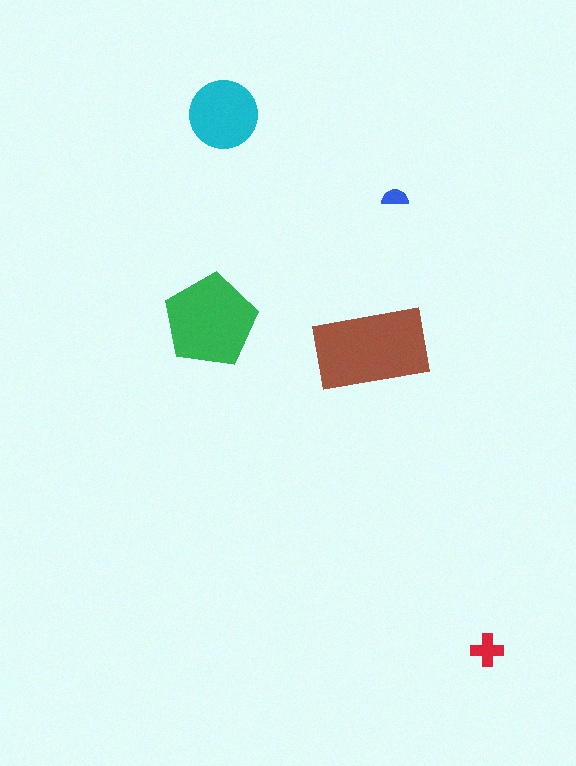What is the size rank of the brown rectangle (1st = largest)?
1st.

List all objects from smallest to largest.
The blue semicircle, the red cross, the cyan circle, the green pentagon, the brown rectangle.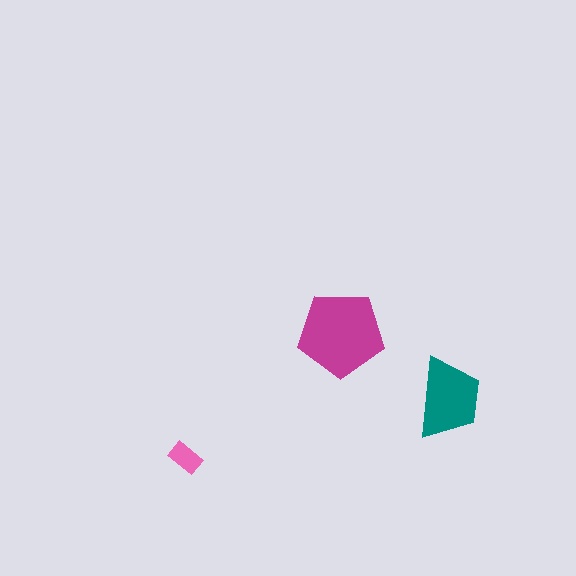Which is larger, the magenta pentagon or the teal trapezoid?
The magenta pentagon.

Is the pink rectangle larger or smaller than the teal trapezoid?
Smaller.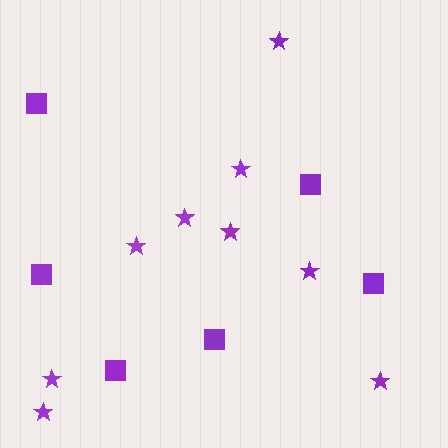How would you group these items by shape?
There are 2 groups: one group of stars (9) and one group of squares (6).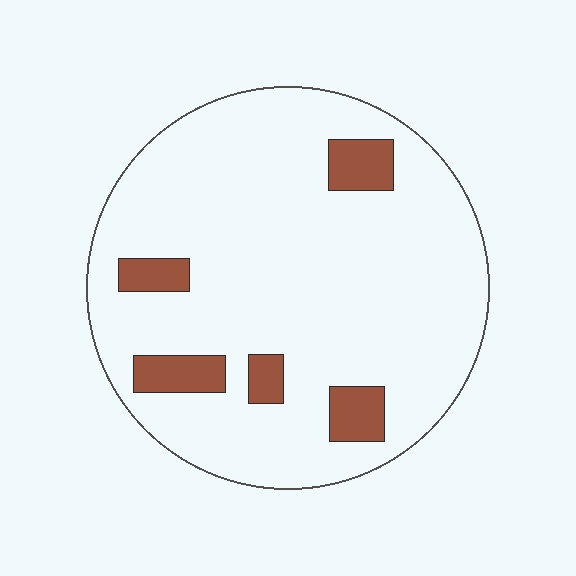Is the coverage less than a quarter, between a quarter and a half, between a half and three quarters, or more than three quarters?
Less than a quarter.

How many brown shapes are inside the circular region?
5.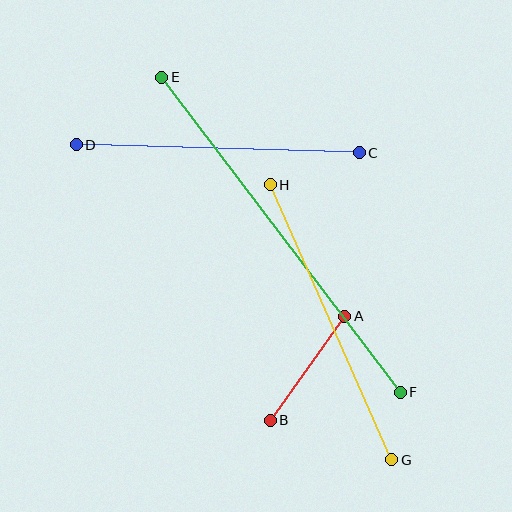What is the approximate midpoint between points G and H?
The midpoint is at approximately (331, 322) pixels.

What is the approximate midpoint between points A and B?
The midpoint is at approximately (307, 368) pixels.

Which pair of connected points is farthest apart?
Points E and F are farthest apart.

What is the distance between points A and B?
The distance is approximately 128 pixels.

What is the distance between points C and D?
The distance is approximately 283 pixels.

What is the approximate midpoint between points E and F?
The midpoint is at approximately (281, 235) pixels.